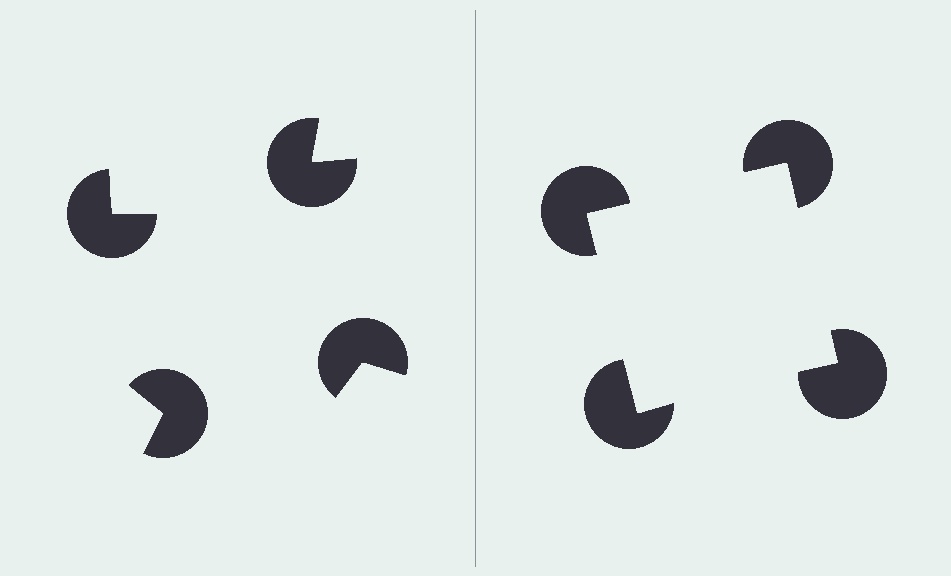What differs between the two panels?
The pac-man discs are positioned identically on both sides; only the wedge orientations differ. On the right they align to a square; on the left they are misaligned.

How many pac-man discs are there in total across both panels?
8 — 4 on each side.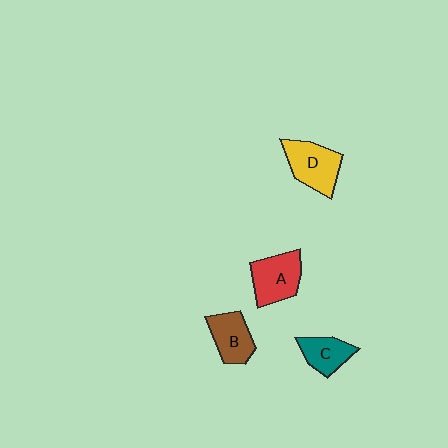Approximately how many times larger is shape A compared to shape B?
Approximately 1.3 times.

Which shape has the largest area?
Shape D (yellow).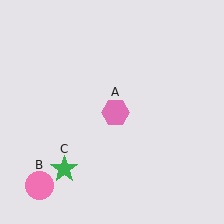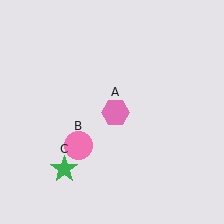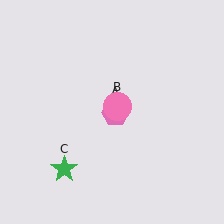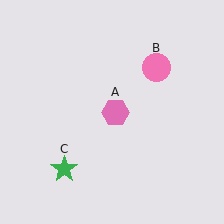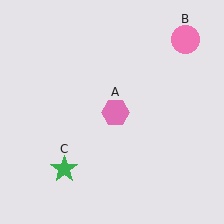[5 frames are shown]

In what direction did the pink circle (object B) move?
The pink circle (object B) moved up and to the right.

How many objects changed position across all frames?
1 object changed position: pink circle (object B).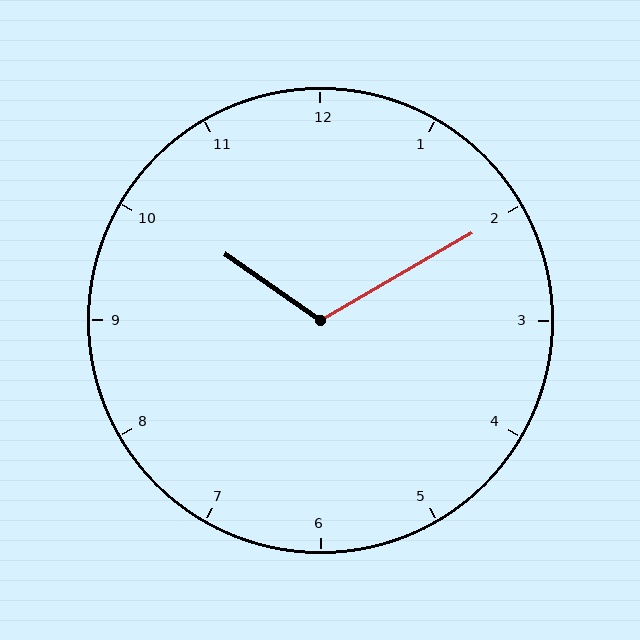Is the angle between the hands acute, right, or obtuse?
It is obtuse.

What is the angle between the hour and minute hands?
Approximately 115 degrees.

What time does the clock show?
10:10.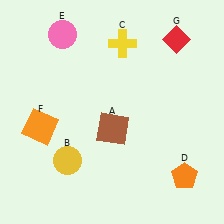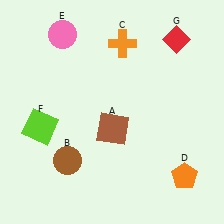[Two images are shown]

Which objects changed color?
B changed from yellow to brown. C changed from yellow to orange. F changed from orange to lime.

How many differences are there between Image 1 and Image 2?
There are 3 differences between the two images.